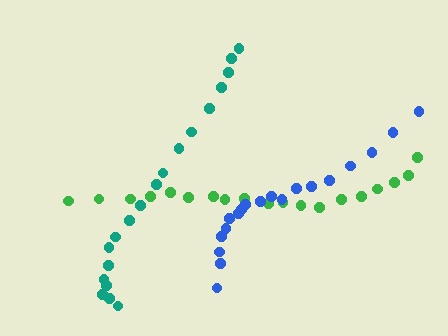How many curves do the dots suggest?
There are 3 distinct paths.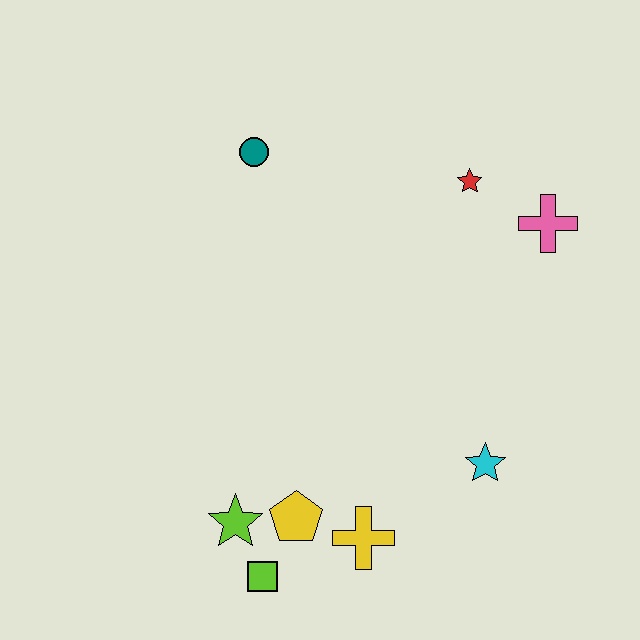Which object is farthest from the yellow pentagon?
The pink cross is farthest from the yellow pentagon.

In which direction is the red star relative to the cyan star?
The red star is above the cyan star.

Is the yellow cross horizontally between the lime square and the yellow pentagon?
No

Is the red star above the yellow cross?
Yes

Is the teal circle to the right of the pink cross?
No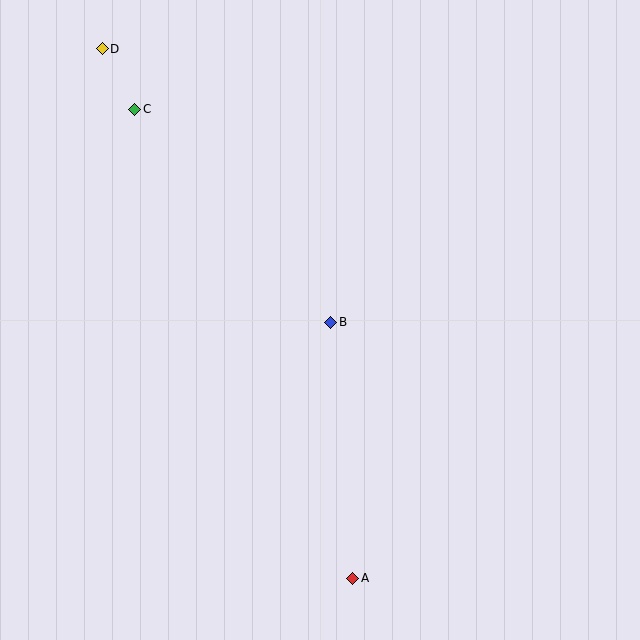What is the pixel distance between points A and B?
The distance between A and B is 257 pixels.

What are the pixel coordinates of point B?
Point B is at (331, 322).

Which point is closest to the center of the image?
Point B at (331, 322) is closest to the center.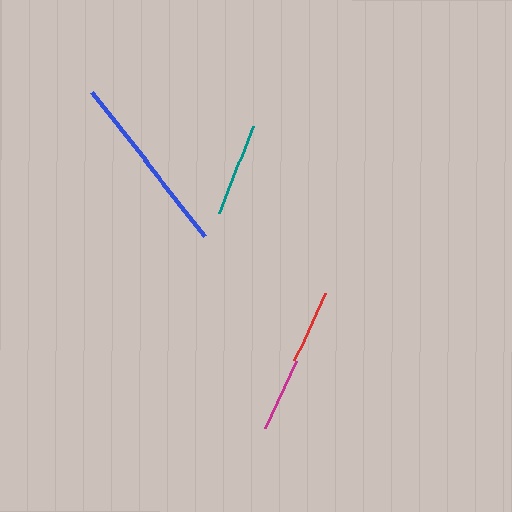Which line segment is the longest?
The blue line is the longest at approximately 183 pixels.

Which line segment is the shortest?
The red line is the shortest at approximately 73 pixels.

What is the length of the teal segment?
The teal segment is approximately 93 pixels long.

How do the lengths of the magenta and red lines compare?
The magenta and red lines are approximately the same length.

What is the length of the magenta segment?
The magenta segment is approximately 74 pixels long.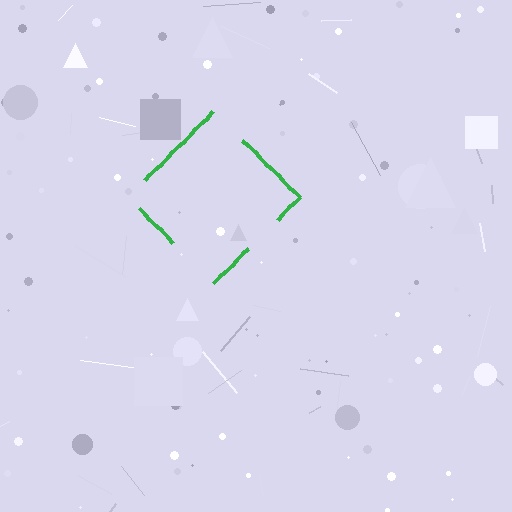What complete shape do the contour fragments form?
The contour fragments form a diamond.